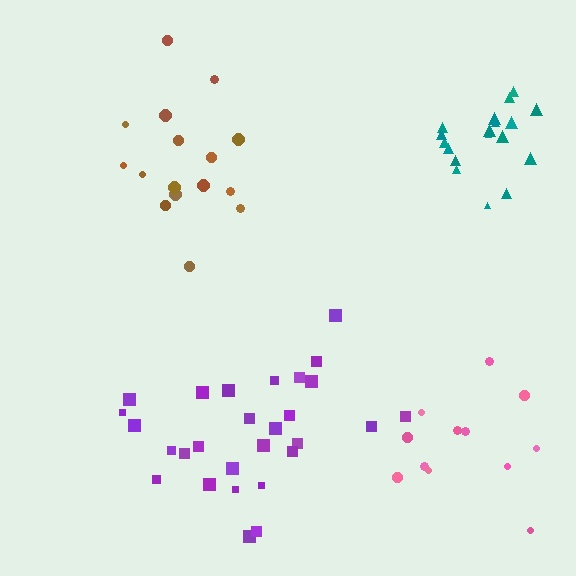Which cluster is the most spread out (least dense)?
Pink.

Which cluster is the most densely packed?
Teal.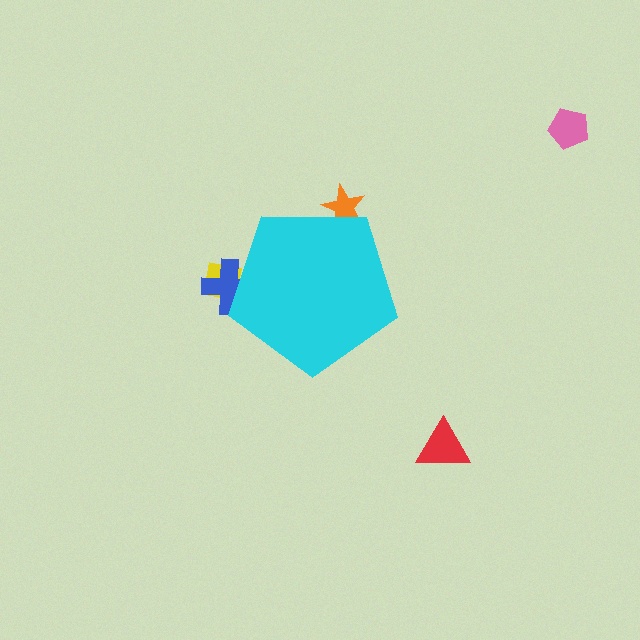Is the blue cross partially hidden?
Yes, the blue cross is partially hidden behind the cyan pentagon.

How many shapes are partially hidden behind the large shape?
3 shapes are partially hidden.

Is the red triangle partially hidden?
No, the red triangle is fully visible.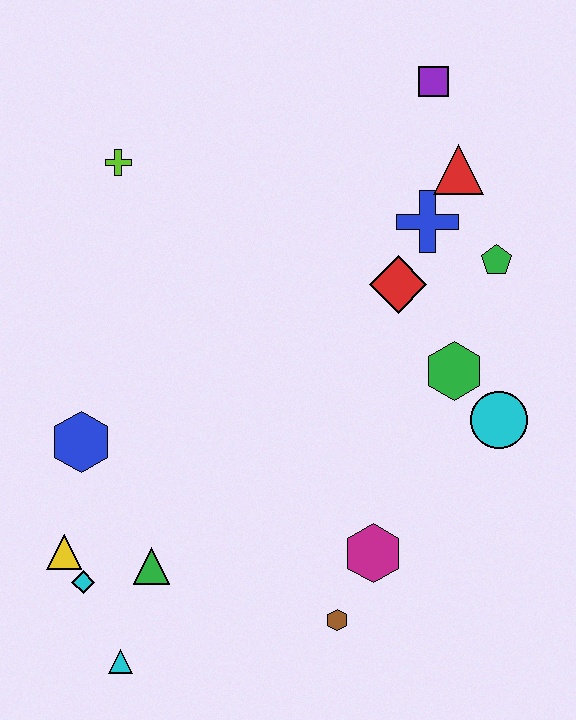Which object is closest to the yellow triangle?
The cyan diamond is closest to the yellow triangle.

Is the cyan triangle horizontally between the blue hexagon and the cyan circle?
Yes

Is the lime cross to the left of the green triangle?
Yes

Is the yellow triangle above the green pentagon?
No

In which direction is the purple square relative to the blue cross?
The purple square is above the blue cross.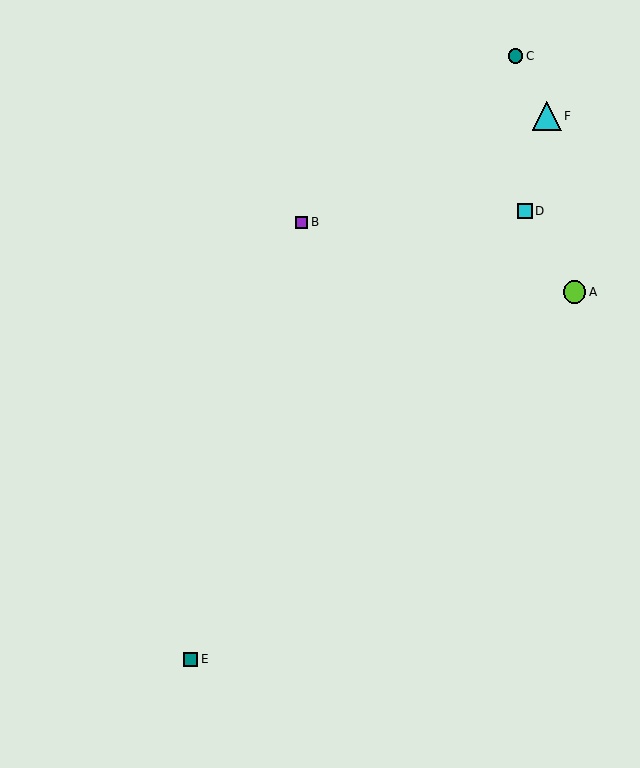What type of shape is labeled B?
Shape B is a purple square.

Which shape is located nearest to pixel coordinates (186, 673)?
The teal square (labeled E) at (191, 659) is nearest to that location.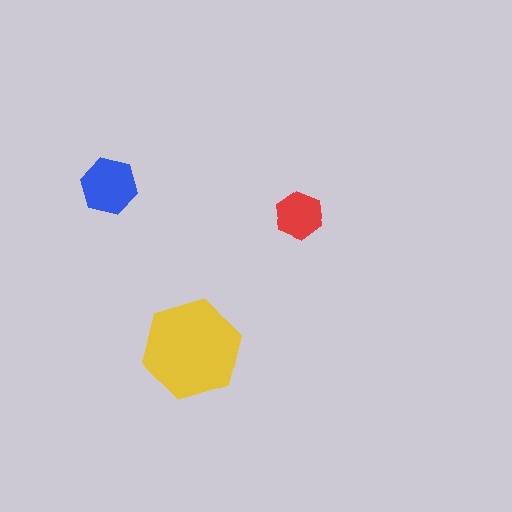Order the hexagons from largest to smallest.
the yellow one, the blue one, the red one.